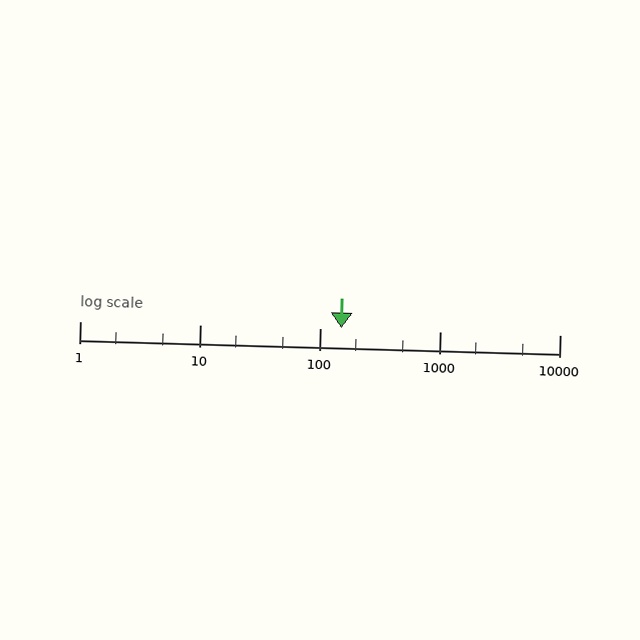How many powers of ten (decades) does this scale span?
The scale spans 4 decades, from 1 to 10000.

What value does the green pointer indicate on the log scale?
The pointer indicates approximately 150.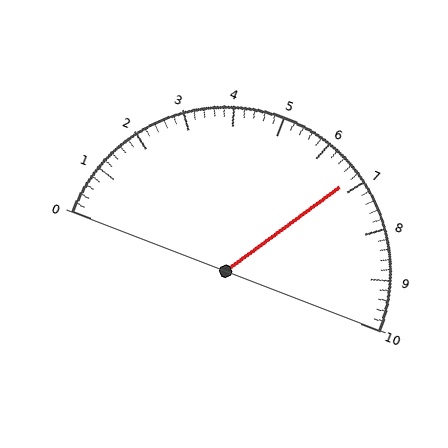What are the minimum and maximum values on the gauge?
The gauge ranges from 0 to 10.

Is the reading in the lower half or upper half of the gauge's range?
The reading is in the upper half of the range (0 to 10).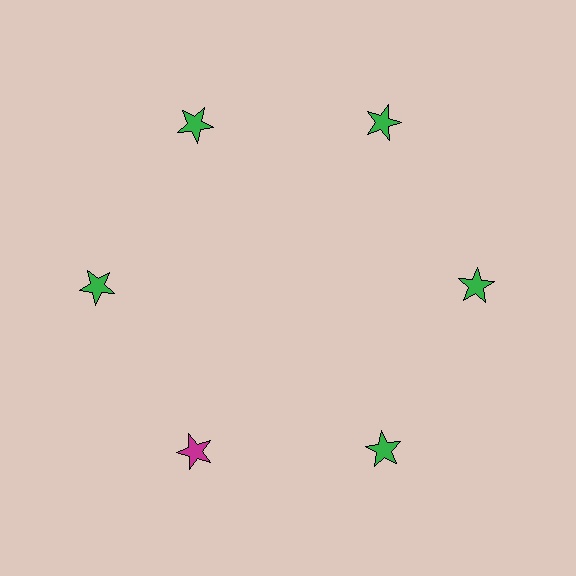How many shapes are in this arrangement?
There are 6 shapes arranged in a ring pattern.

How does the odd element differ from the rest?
It has a different color: magenta instead of green.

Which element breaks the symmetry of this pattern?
The magenta star at roughly the 7 o'clock position breaks the symmetry. All other shapes are green stars.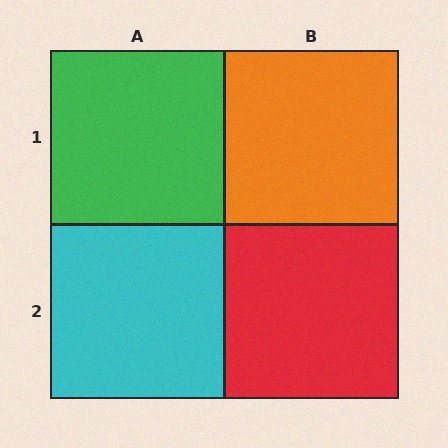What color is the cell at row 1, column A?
Green.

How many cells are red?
1 cell is red.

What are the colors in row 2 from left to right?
Cyan, red.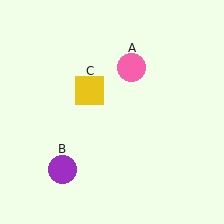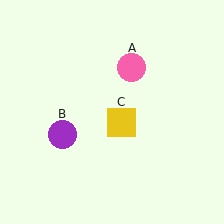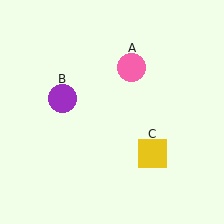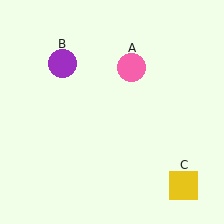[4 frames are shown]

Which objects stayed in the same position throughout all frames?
Pink circle (object A) remained stationary.